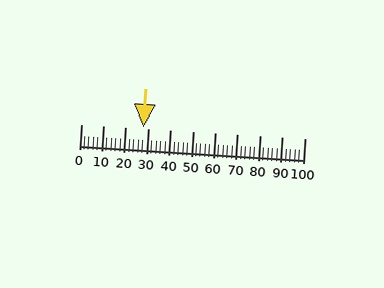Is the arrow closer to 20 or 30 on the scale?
The arrow is closer to 30.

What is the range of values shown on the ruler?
The ruler shows values from 0 to 100.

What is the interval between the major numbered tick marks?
The major tick marks are spaced 10 units apart.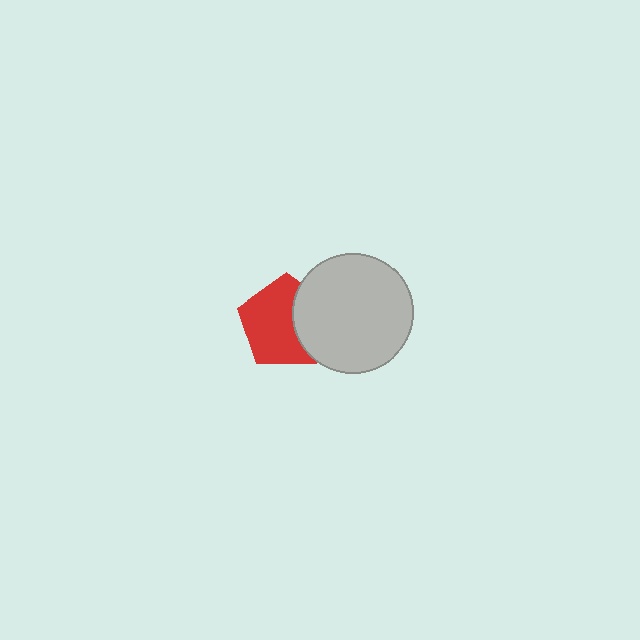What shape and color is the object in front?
The object in front is a light gray circle.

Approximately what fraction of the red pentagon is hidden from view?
Roughly 33% of the red pentagon is hidden behind the light gray circle.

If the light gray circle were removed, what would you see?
You would see the complete red pentagon.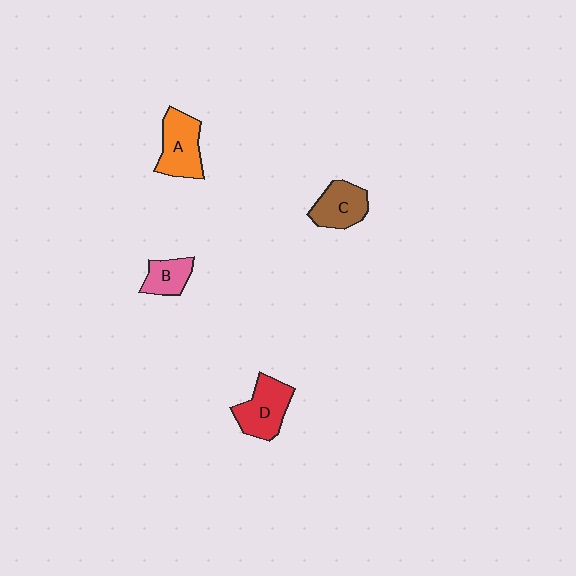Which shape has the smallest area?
Shape B (pink).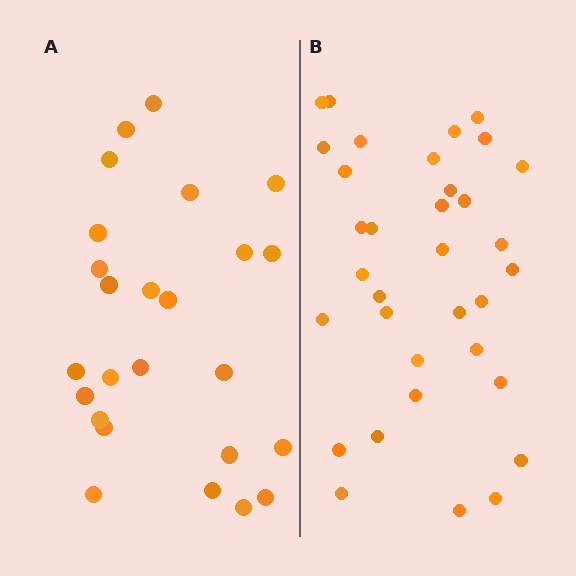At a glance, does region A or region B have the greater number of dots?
Region B (the right region) has more dots.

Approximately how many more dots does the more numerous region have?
Region B has roughly 8 or so more dots than region A.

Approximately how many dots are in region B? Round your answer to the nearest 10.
About 30 dots. (The exact count is 34, which rounds to 30.)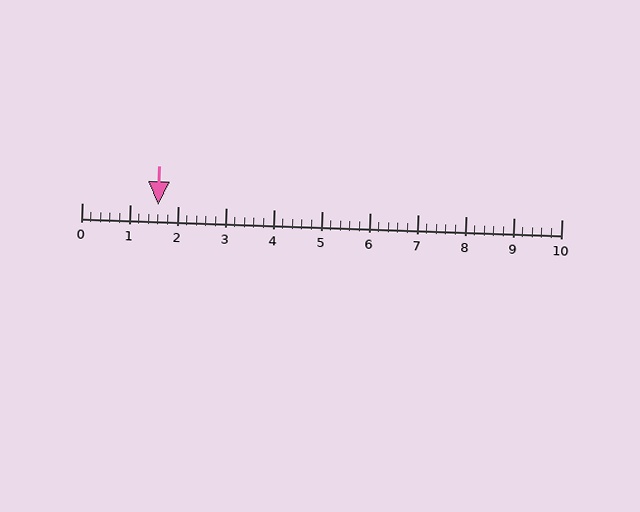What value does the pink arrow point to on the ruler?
The pink arrow points to approximately 1.6.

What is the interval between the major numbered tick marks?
The major tick marks are spaced 1 units apart.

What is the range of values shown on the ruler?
The ruler shows values from 0 to 10.